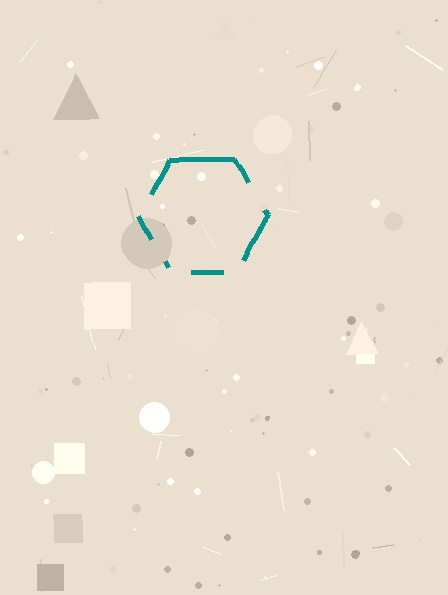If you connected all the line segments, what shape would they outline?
They would outline a hexagon.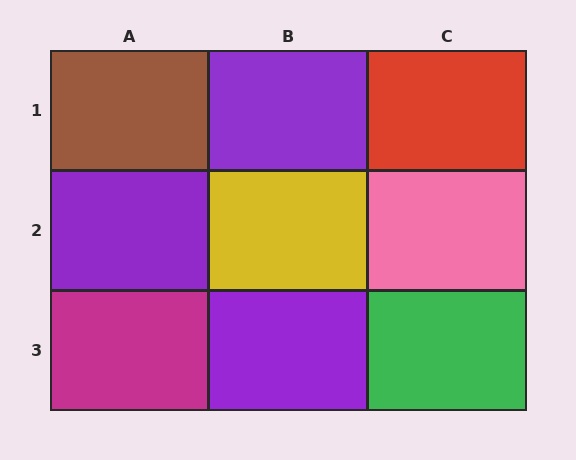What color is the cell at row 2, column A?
Purple.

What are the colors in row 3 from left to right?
Magenta, purple, green.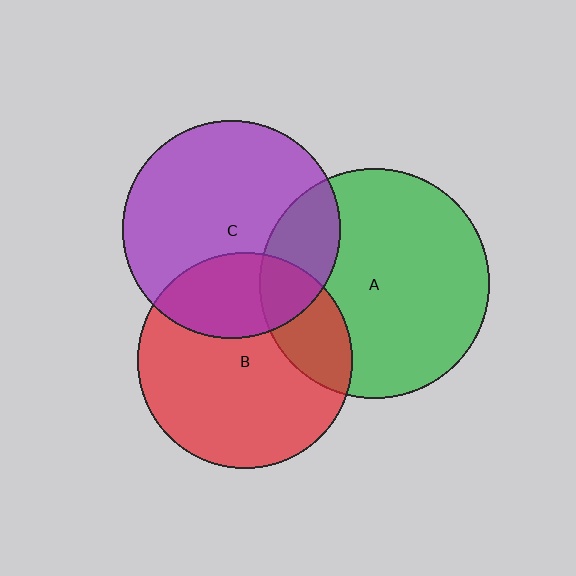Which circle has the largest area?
Circle A (green).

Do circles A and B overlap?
Yes.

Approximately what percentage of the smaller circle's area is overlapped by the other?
Approximately 20%.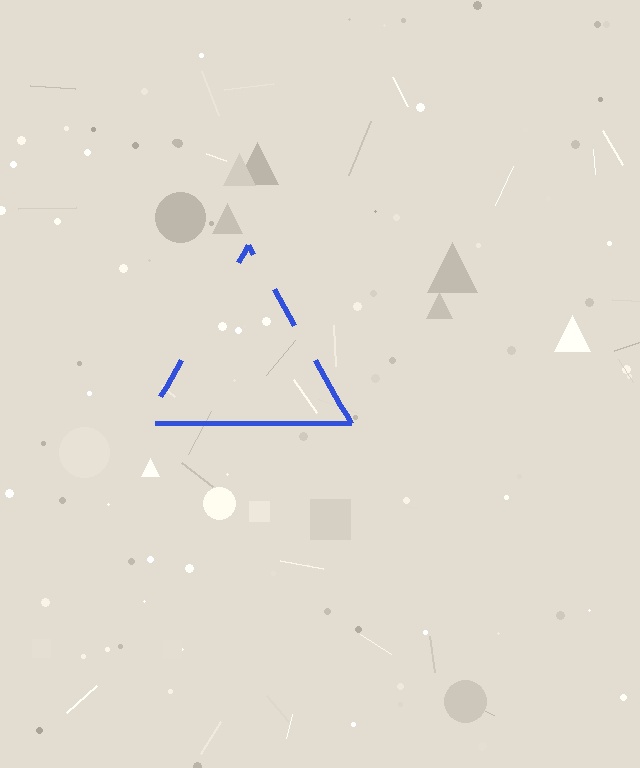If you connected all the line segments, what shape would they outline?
They would outline a triangle.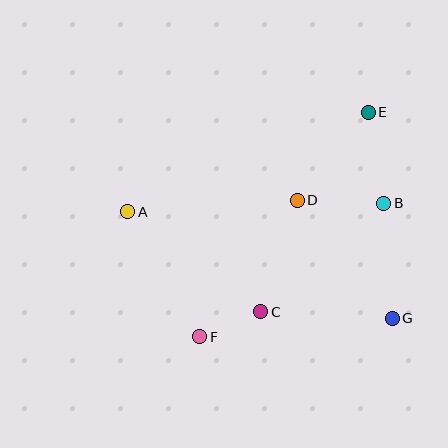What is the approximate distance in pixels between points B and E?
The distance between B and E is approximately 92 pixels.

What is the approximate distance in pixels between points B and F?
The distance between B and F is approximately 228 pixels.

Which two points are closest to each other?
Points C and F are closest to each other.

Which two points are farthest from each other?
Points A and G are farthest from each other.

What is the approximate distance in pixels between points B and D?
The distance between B and D is approximately 87 pixels.